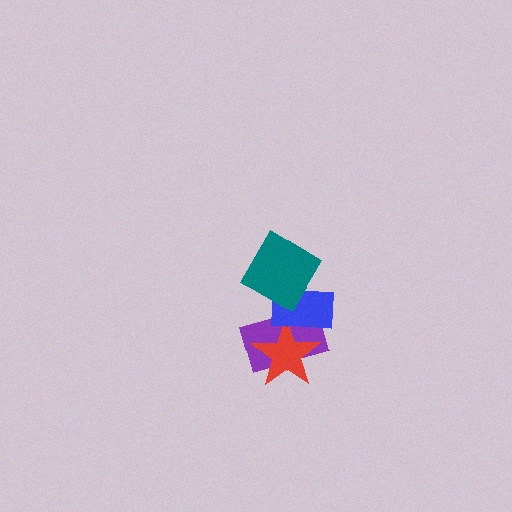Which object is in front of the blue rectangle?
The teal diamond is in front of the blue rectangle.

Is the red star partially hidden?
Yes, it is partially covered by another shape.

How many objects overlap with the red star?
2 objects overlap with the red star.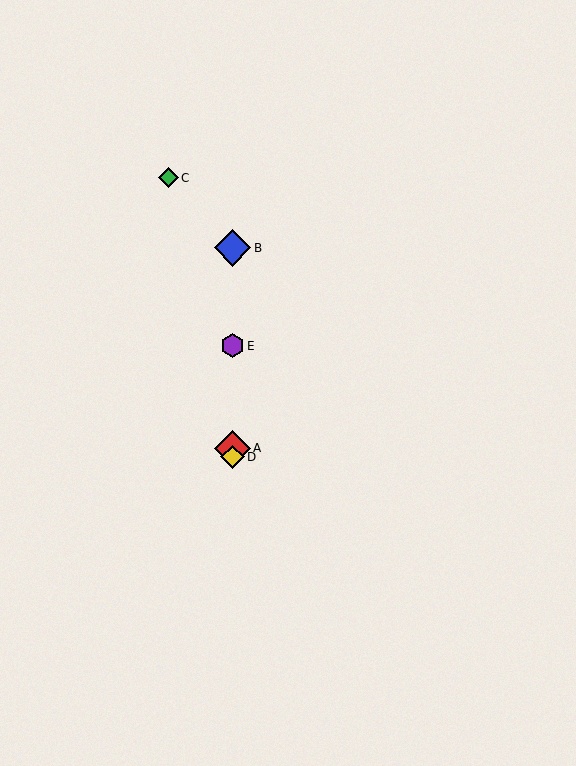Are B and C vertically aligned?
No, B is at x≈232 and C is at x≈168.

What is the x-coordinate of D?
Object D is at x≈232.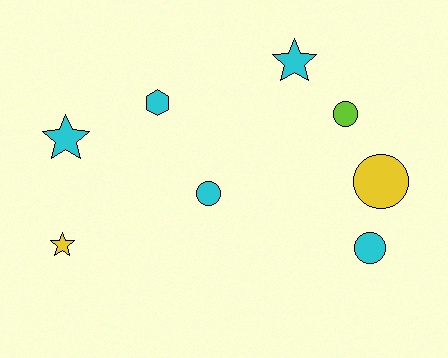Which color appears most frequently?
Cyan, with 5 objects.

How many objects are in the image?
There are 8 objects.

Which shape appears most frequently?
Circle, with 4 objects.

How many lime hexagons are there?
There are no lime hexagons.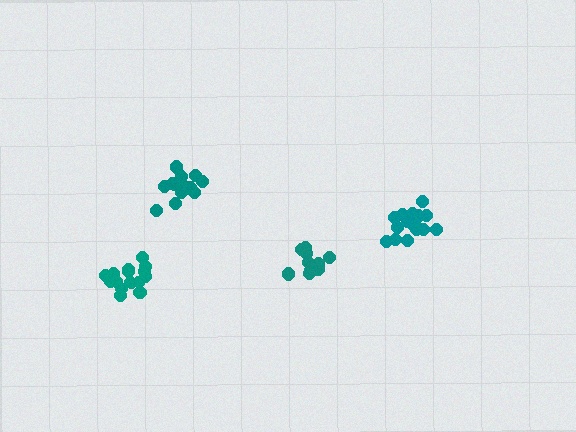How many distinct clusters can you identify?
There are 4 distinct clusters.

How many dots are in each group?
Group 1: 15 dots, Group 2: 17 dots, Group 3: 11 dots, Group 4: 13 dots (56 total).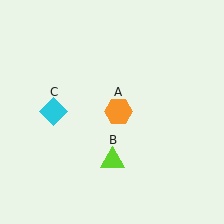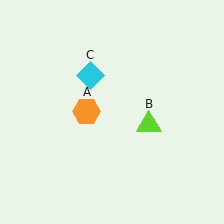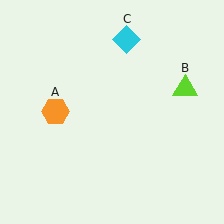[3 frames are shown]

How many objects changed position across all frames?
3 objects changed position: orange hexagon (object A), lime triangle (object B), cyan diamond (object C).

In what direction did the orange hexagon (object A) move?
The orange hexagon (object A) moved left.